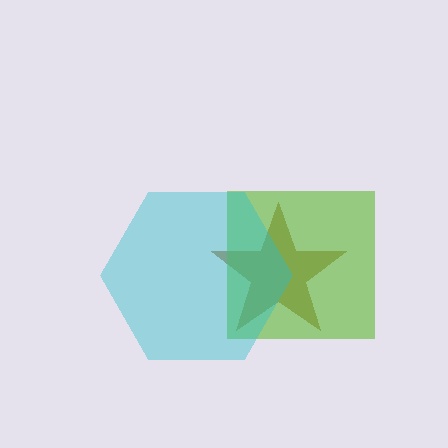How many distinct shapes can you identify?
There are 3 distinct shapes: a brown star, a lime square, a cyan hexagon.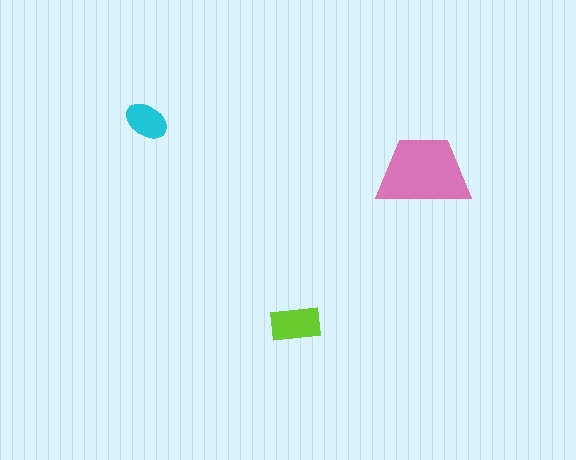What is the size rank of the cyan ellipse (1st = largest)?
3rd.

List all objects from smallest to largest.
The cyan ellipse, the lime rectangle, the pink trapezoid.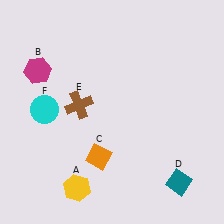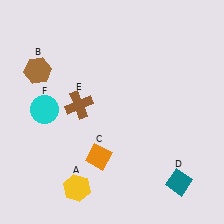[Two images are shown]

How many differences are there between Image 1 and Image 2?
There is 1 difference between the two images.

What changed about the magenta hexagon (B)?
In Image 1, B is magenta. In Image 2, it changed to brown.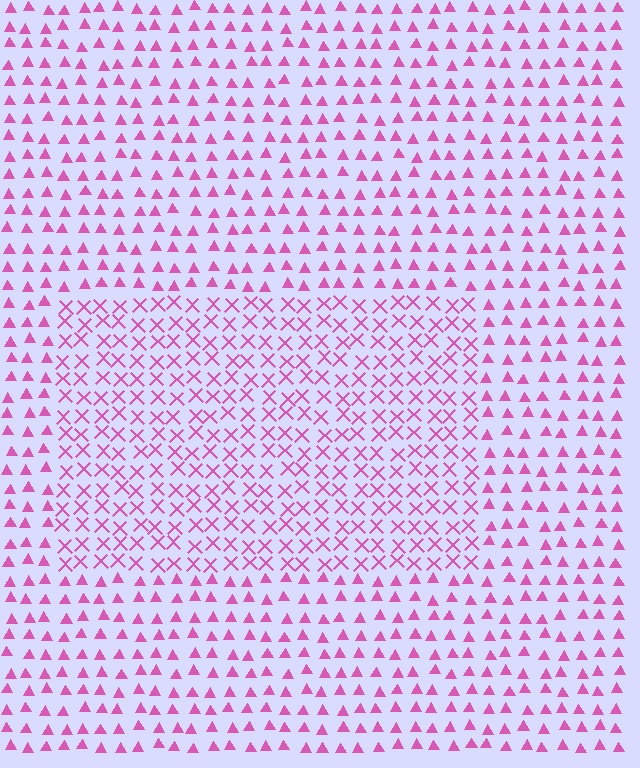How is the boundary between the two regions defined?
The boundary is defined by a change in element shape: X marks inside vs. triangles outside. All elements share the same color and spacing.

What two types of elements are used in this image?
The image uses X marks inside the rectangle region and triangles outside it.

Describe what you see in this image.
The image is filled with small pink elements arranged in a uniform grid. A rectangle-shaped region contains X marks, while the surrounding area contains triangles. The boundary is defined purely by the change in element shape.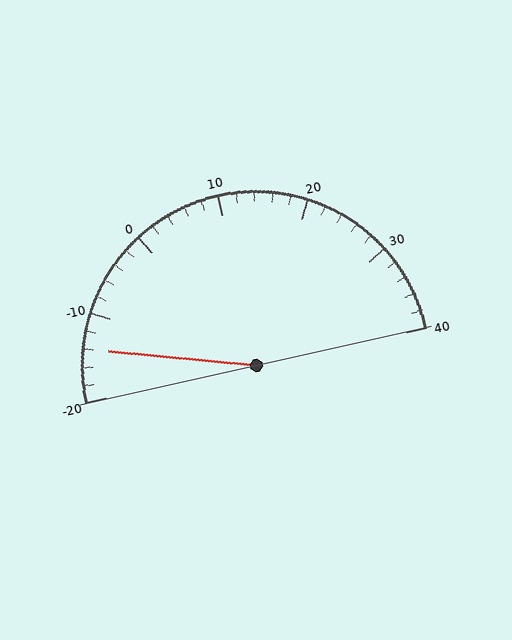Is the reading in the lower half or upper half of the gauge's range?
The reading is in the lower half of the range (-20 to 40).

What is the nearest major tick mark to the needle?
The nearest major tick mark is -10.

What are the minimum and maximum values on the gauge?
The gauge ranges from -20 to 40.